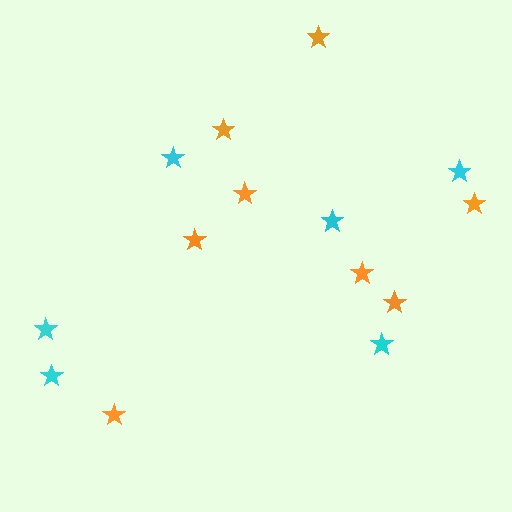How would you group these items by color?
There are 2 groups: one group of cyan stars (6) and one group of orange stars (8).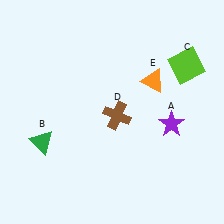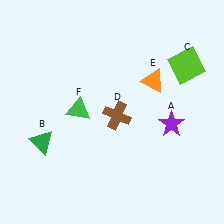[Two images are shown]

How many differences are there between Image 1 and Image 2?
There is 1 difference between the two images.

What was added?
A green triangle (F) was added in Image 2.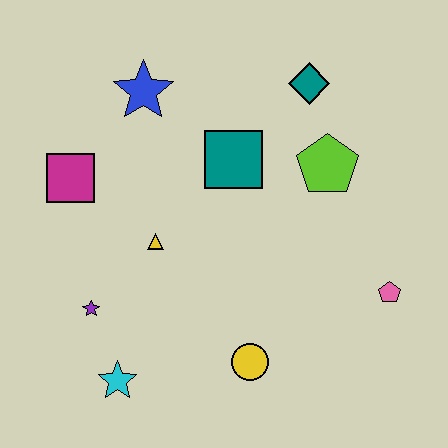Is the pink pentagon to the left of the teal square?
No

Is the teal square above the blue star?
No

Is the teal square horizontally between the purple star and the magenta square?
No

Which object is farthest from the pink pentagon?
The magenta square is farthest from the pink pentagon.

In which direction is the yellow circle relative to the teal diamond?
The yellow circle is below the teal diamond.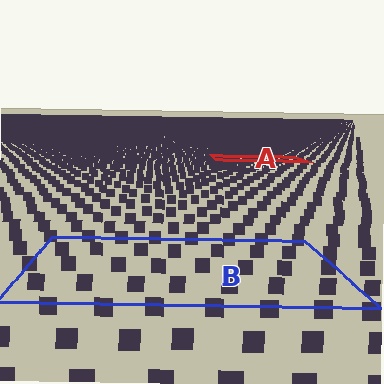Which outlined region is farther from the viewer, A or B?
Region A is farther from the viewer — the texture elements inside it appear smaller and more densely packed.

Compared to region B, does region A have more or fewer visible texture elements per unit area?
Region A has more texture elements per unit area — they are packed more densely because it is farther away.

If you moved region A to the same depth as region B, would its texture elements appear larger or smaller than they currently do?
They would appear larger. At a closer depth, the same texture elements are projected at a bigger on-screen size.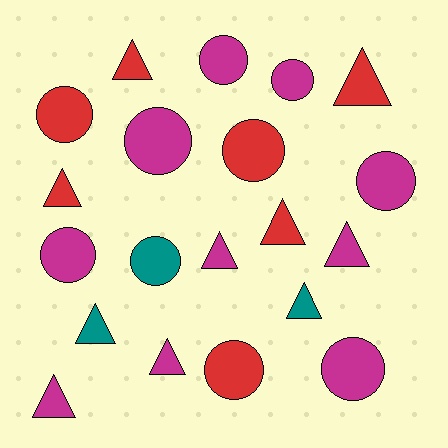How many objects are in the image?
There are 20 objects.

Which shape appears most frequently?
Circle, with 10 objects.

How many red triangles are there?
There are 4 red triangles.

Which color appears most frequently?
Magenta, with 10 objects.